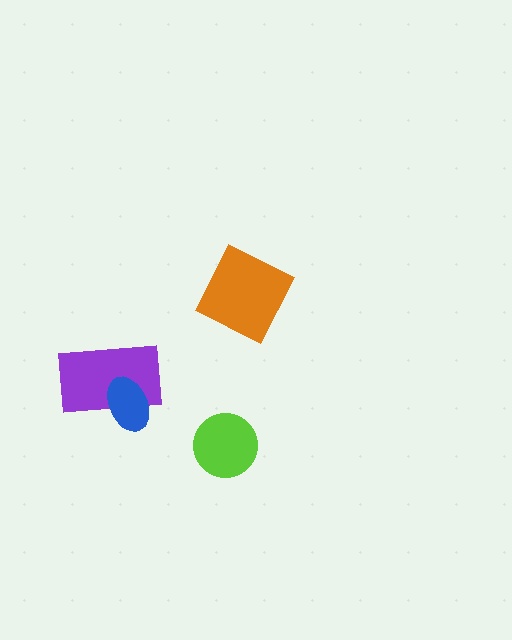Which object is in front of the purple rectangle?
The blue ellipse is in front of the purple rectangle.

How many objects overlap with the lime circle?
0 objects overlap with the lime circle.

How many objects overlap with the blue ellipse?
1 object overlaps with the blue ellipse.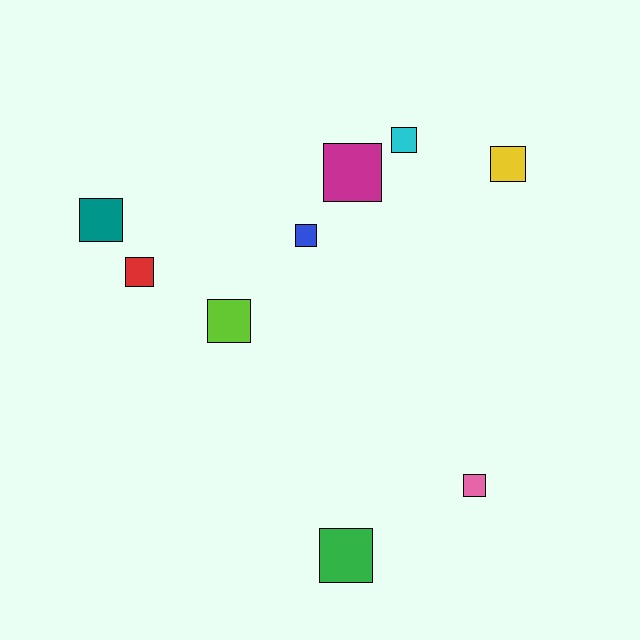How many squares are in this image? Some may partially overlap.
There are 9 squares.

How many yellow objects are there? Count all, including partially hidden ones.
There is 1 yellow object.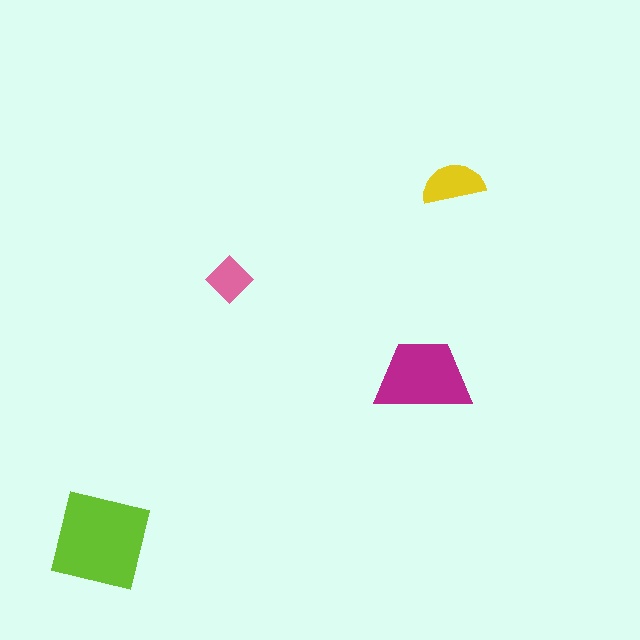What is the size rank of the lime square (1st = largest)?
1st.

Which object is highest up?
The yellow semicircle is topmost.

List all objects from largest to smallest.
The lime square, the magenta trapezoid, the yellow semicircle, the pink diamond.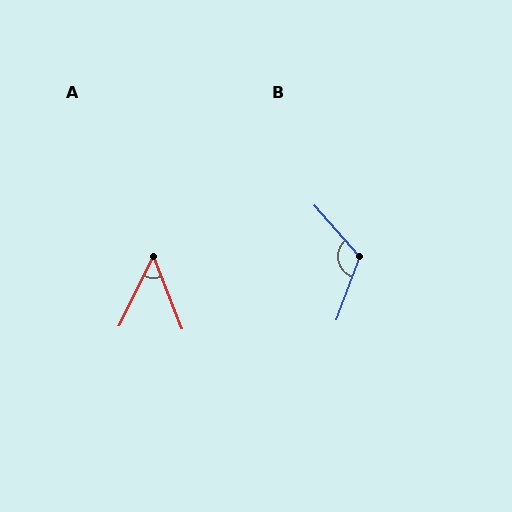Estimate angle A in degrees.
Approximately 48 degrees.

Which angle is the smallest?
A, at approximately 48 degrees.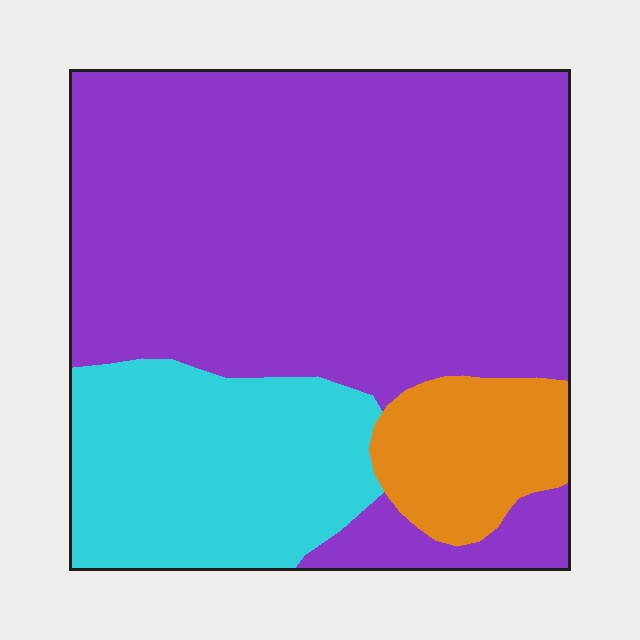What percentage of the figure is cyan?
Cyan takes up about one quarter (1/4) of the figure.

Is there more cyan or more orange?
Cyan.